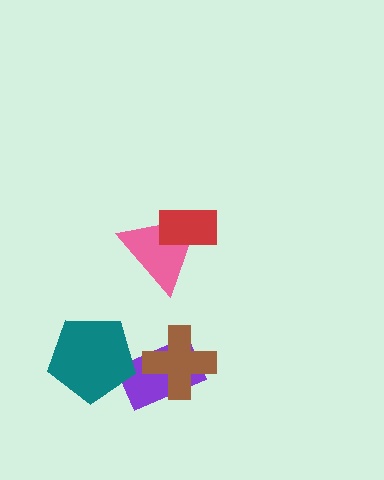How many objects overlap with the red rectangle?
1 object overlaps with the red rectangle.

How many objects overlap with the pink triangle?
1 object overlaps with the pink triangle.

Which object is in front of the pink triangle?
The red rectangle is in front of the pink triangle.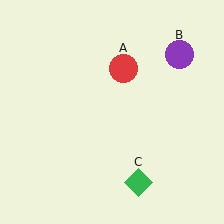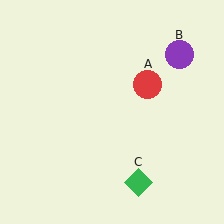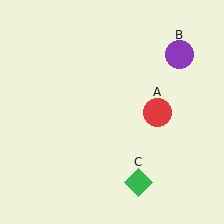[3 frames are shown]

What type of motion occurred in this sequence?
The red circle (object A) rotated clockwise around the center of the scene.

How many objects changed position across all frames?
1 object changed position: red circle (object A).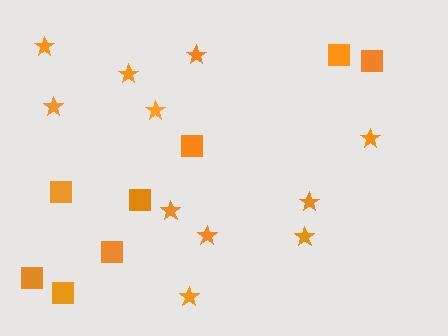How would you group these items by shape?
There are 2 groups: one group of stars (11) and one group of squares (8).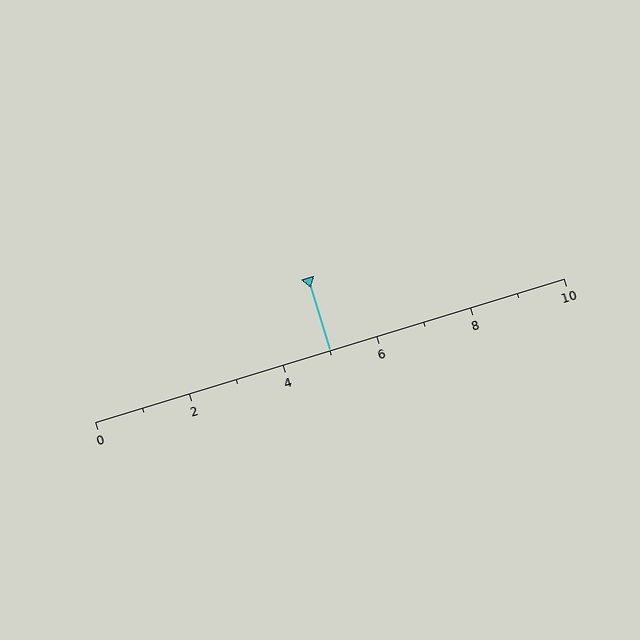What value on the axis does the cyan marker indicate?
The marker indicates approximately 5.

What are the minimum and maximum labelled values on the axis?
The axis runs from 0 to 10.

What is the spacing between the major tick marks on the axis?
The major ticks are spaced 2 apart.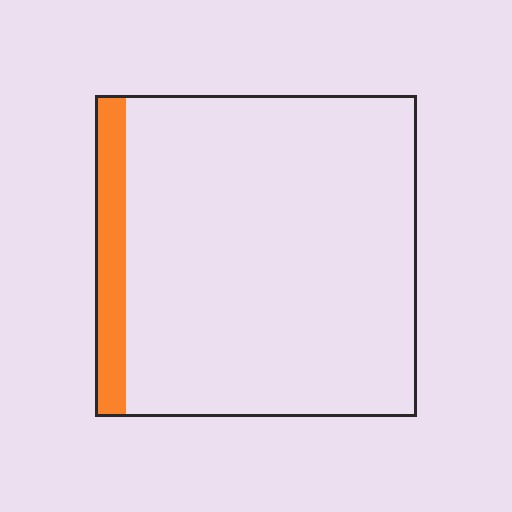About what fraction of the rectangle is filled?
About one tenth (1/10).